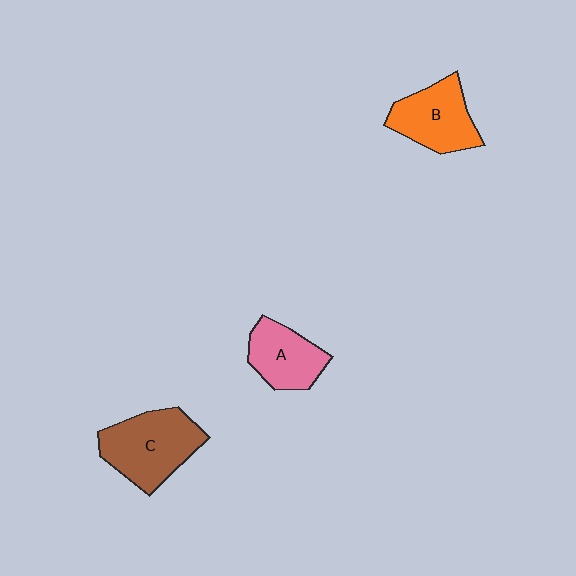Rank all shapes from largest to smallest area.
From largest to smallest: C (brown), B (orange), A (pink).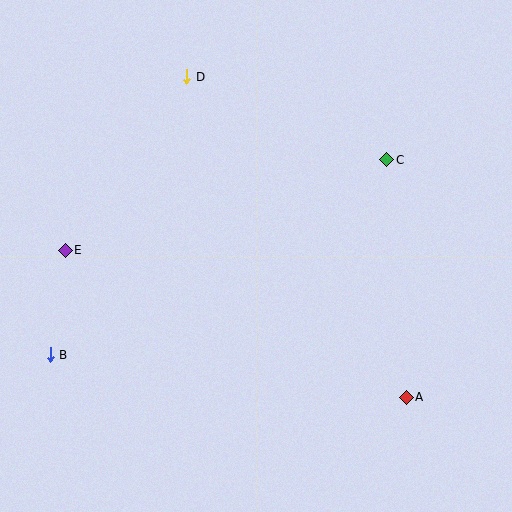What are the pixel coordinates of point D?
Point D is at (187, 77).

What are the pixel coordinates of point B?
Point B is at (50, 355).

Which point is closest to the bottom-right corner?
Point A is closest to the bottom-right corner.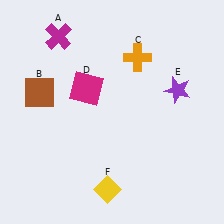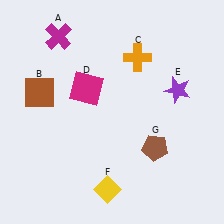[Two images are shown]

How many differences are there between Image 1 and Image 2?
There is 1 difference between the two images.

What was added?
A brown pentagon (G) was added in Image 2.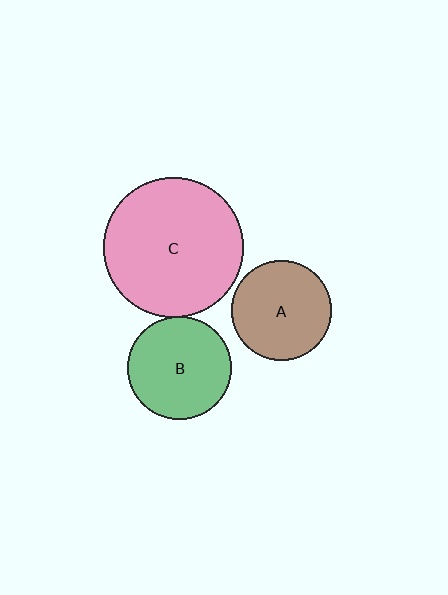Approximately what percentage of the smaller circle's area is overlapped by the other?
Approximately 5%.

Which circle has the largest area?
Circle C (pink).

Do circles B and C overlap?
Yes.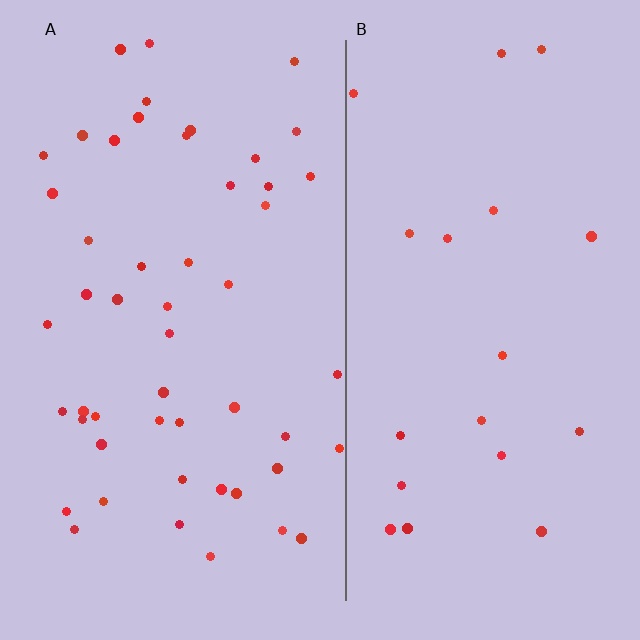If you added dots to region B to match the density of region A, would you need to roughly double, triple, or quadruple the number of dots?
Approximately triple.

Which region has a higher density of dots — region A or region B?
A (the left).